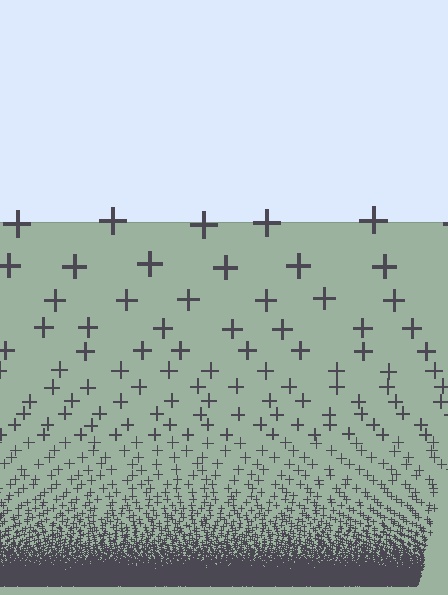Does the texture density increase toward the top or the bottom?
Density increases toward the bottom.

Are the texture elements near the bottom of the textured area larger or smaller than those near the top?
Smaller. The gradient is inverted — elements near the bottom are smaller and denser.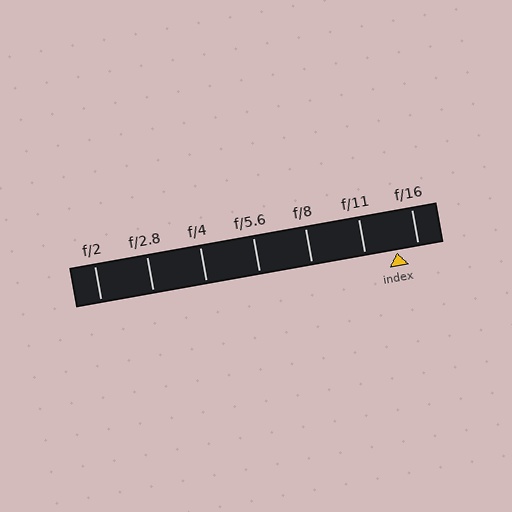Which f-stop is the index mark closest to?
The index mark is closest to f/16.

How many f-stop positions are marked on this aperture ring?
There are 7 f-stop positions marked.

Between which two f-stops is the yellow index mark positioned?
The index mark is between f/11 and f/16.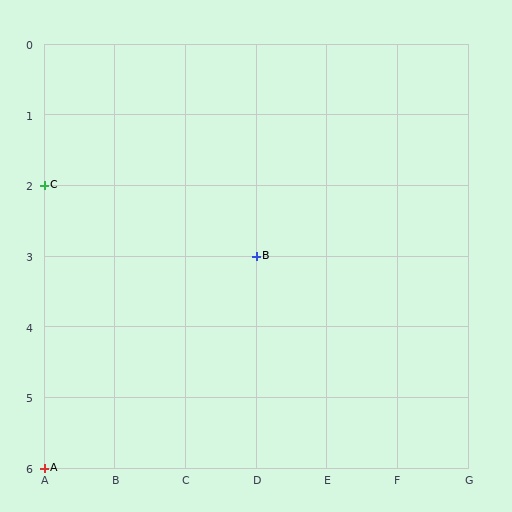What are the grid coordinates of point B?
Point B is at grid coordinates (D, 3).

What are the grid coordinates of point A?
Point A is at grid coordinates (A, 6).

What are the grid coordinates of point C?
Point C is at grid coordinates (A, 2).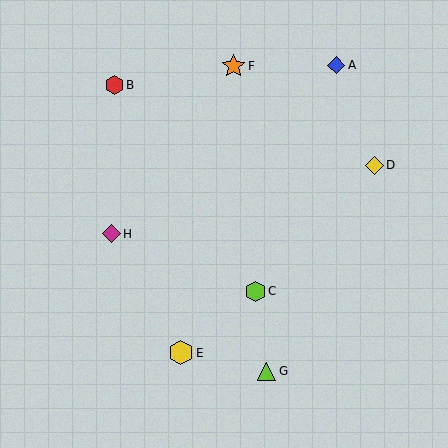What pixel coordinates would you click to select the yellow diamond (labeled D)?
Click at (374, 165) to select the yellow diamond D.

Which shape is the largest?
The yellow hexagon (labeled E) is the largest.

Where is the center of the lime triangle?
The center of the lime triangle is at (267, 371).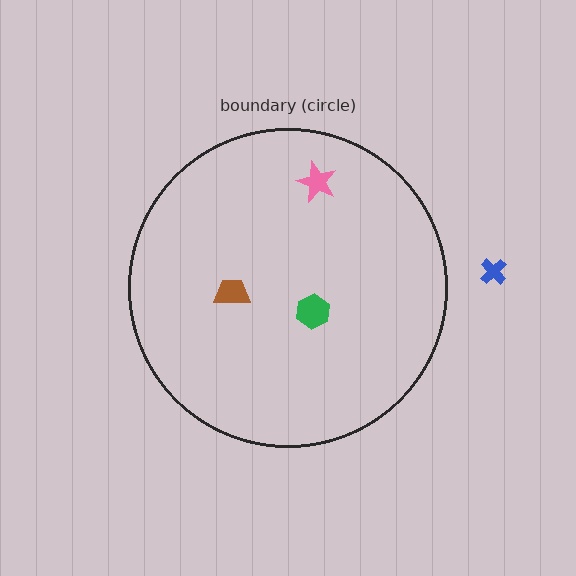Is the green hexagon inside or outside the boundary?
Inside.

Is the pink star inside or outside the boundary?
Inside.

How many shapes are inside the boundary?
3 inside, 1 outside.